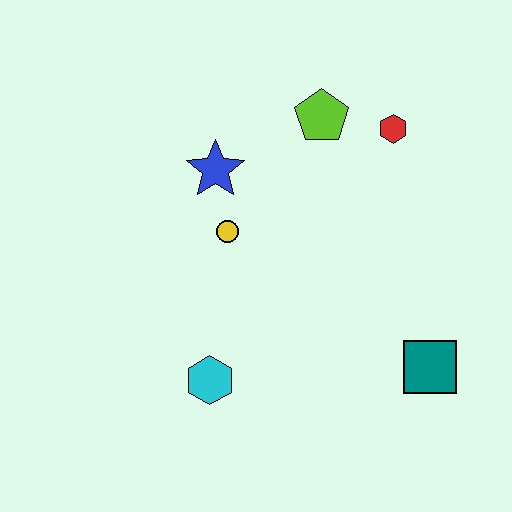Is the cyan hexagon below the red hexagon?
Yes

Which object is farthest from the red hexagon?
The cyan hexagon is farthest from the red hexagon.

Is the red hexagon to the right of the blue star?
Yes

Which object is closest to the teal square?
The cyan hexagon is closest to the teal square.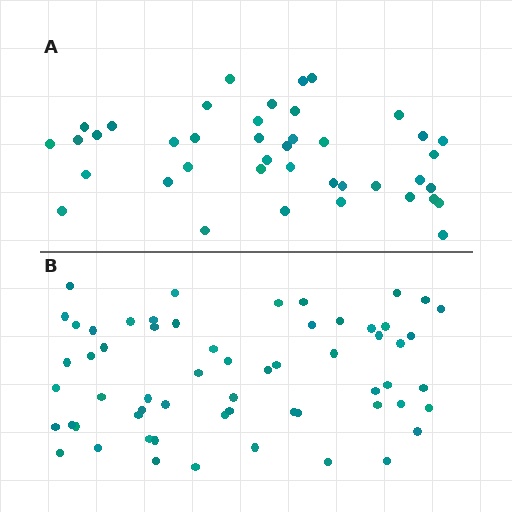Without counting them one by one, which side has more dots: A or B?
Region B (the bottom region) has more dots.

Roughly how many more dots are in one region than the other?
Region B has approximately 20 more dots than region A.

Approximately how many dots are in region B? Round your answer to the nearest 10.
About 60 dots.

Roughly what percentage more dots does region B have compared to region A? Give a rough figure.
About 45% more.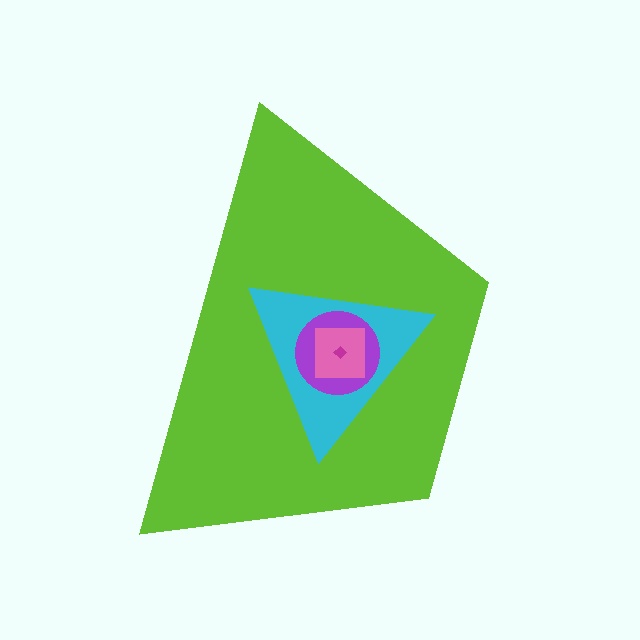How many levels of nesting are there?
5.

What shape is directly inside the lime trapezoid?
The cyan triangle.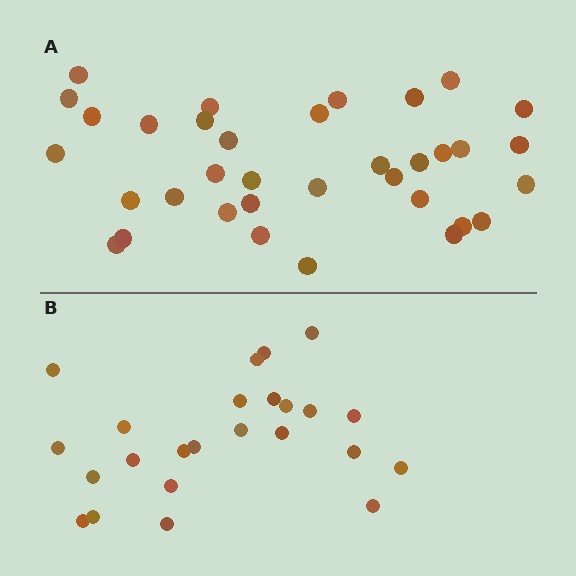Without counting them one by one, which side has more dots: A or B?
Region A (the top region) has more dots.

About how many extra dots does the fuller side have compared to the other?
Region A has roughly 12 or so more dots than region B.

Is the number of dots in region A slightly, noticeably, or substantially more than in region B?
Region A has substantially more. The ratio is roughly 1.5 to 1.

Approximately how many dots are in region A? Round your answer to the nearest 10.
About 40 dots. (The exact count is 35, which rounds to 40.)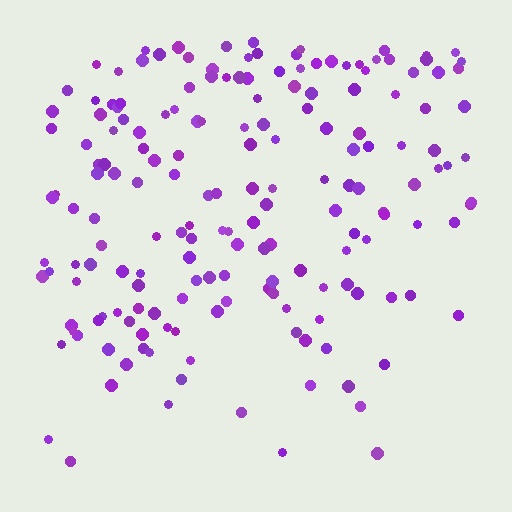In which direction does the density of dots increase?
From bottom to top, with the top side densest.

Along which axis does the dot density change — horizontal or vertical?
Vertical.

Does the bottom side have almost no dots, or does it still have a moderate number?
Still a moderate number, just noticeably fewer than the top.